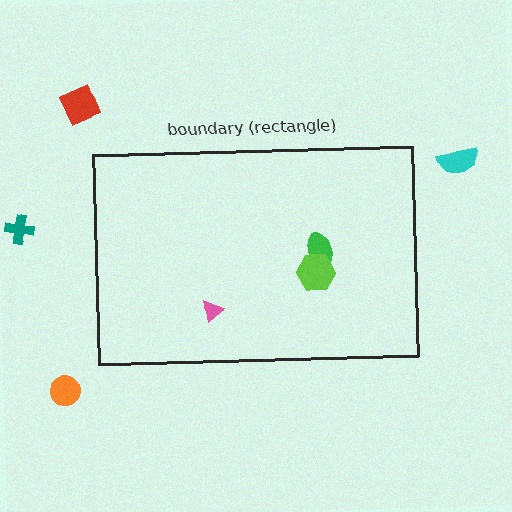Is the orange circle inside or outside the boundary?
Outside.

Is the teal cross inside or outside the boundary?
Outside.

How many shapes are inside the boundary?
3 inside, 4 outside.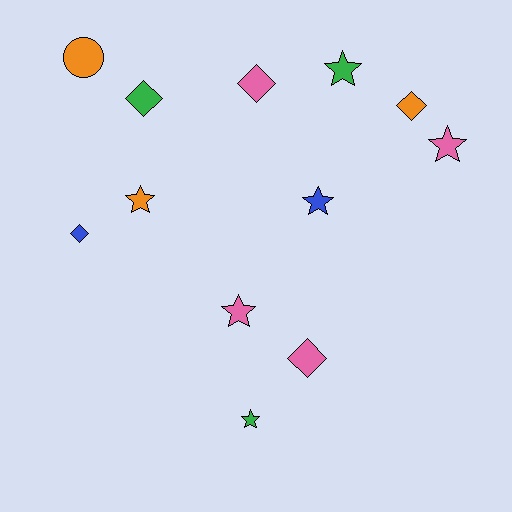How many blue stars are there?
There is 1 blue star.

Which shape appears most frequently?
Star, with 6 objects.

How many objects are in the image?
There are 12 objects.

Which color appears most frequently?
Pink, with 4 objects.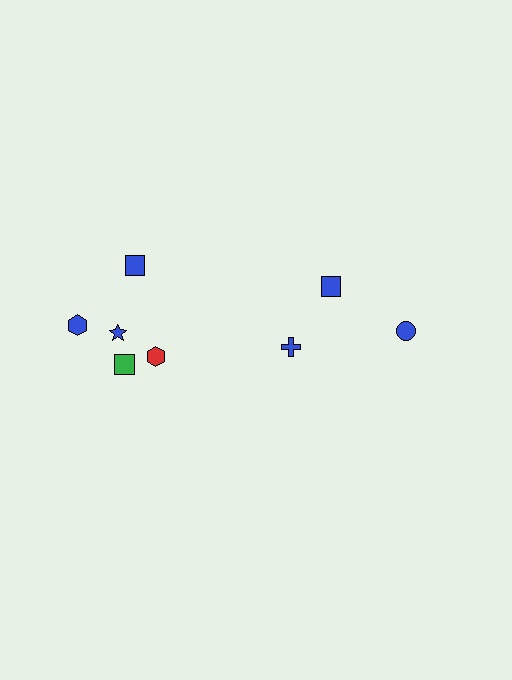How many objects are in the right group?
There are 3 objects.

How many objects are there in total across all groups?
There are 8 objects.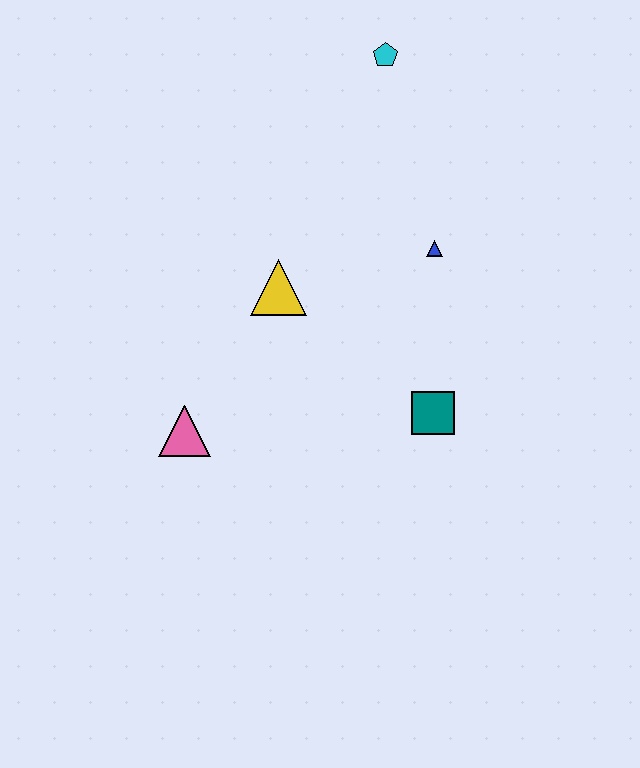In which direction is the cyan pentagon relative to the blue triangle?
The cyan pentagon is above the blue triangle.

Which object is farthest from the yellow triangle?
The cyan pentagon is farthest from the yellow triangle.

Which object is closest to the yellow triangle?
The blue triangle is closest to the yellow triangle.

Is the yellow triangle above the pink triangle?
Yes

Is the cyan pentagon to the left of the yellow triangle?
No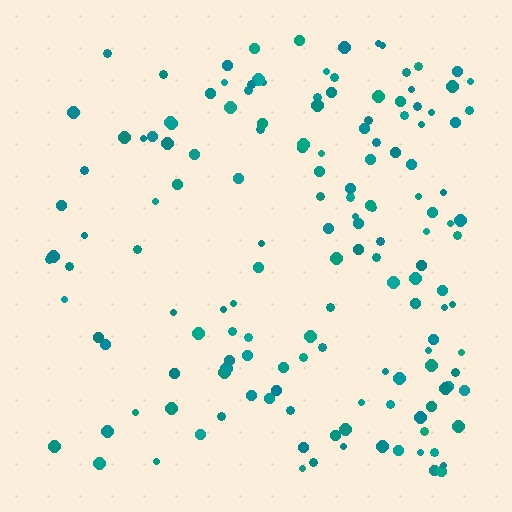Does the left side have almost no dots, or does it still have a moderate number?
Still a moderate number, just noticeably fewer than the right.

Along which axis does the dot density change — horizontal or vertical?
Horizontal.